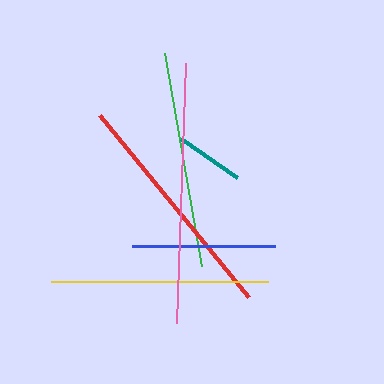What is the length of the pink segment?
The pink segment is approximately 260 pixels long.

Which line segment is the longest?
The pink line is the longest at approximately 260 pixels.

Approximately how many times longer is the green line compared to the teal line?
The green line is approximately 3.2 times the length of the teal line.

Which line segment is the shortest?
The teal line is the shortest at approximately 68 pixels.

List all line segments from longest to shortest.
From longest to shortest: pink, red, yellow, green, blue, teal.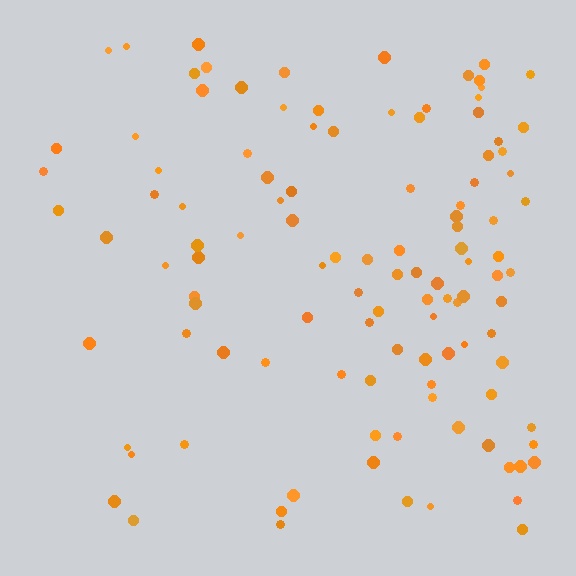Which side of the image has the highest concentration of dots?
The right.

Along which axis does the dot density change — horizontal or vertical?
Horizontal.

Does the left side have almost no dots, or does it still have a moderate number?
Still a moderate number, just noticeably fewer than the right.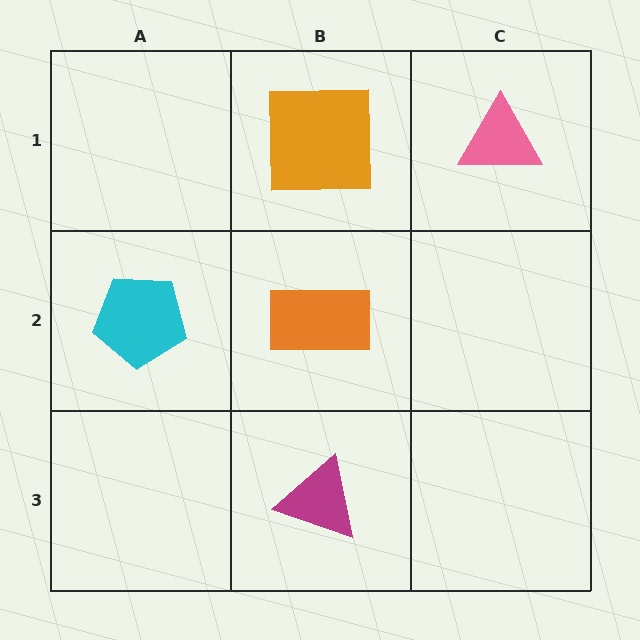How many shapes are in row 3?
1 shape.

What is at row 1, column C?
A pink triangle.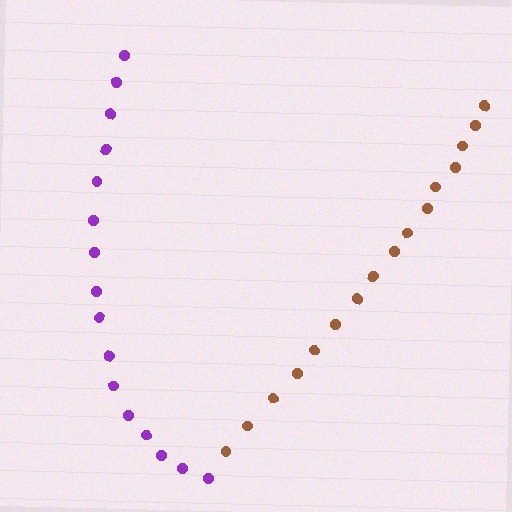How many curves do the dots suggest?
There are 2 distinct paths.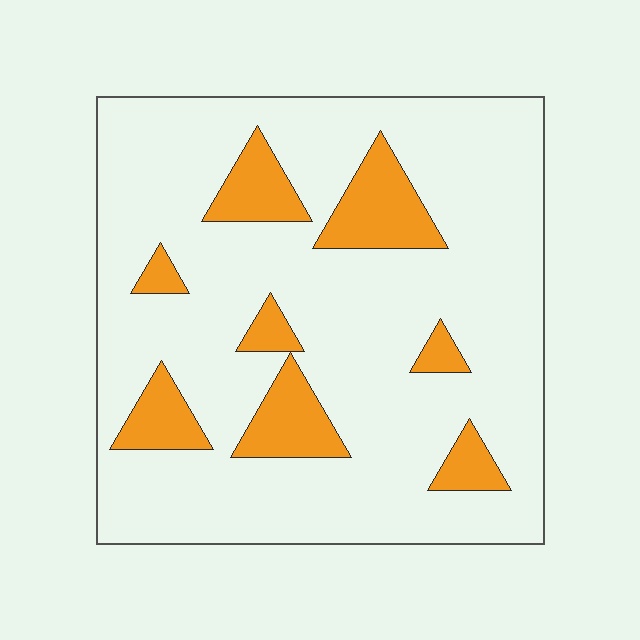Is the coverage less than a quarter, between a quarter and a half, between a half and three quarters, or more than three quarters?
Less than a quarter.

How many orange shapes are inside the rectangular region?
8.